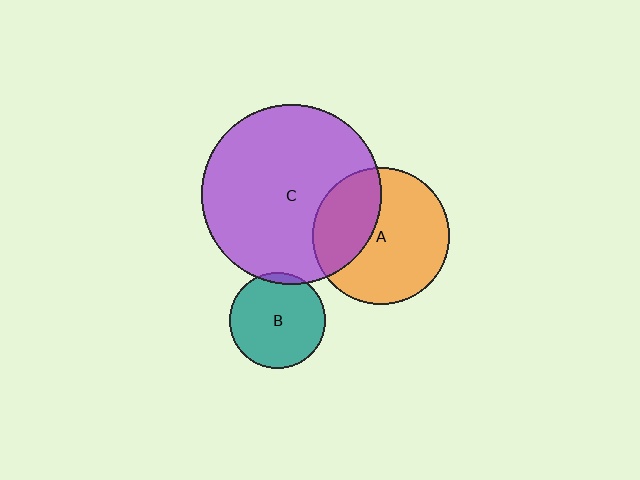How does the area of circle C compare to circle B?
Approximately 3.5 times.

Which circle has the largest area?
Circle C (purple).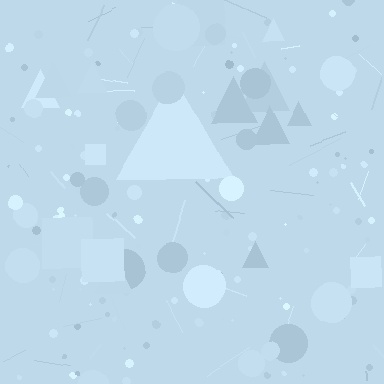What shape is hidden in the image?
A triangle is hidden in the image.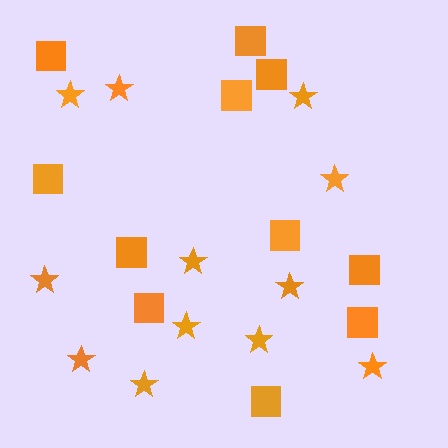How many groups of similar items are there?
There are 2 groups: one group of stars (12) and one group of squares (11).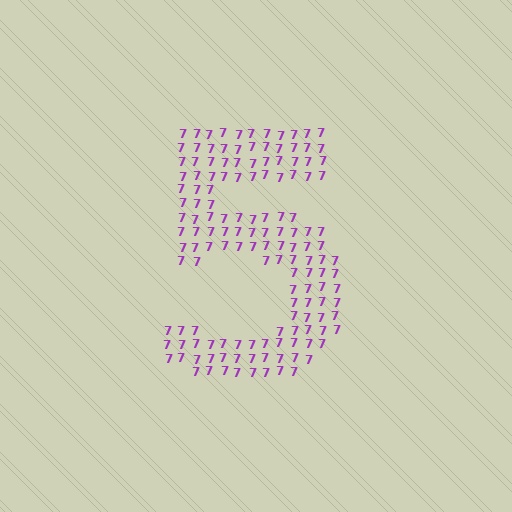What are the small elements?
The small elements are digit 7's.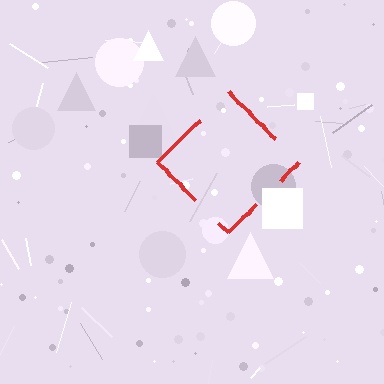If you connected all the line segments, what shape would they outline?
They would outline a diamond.